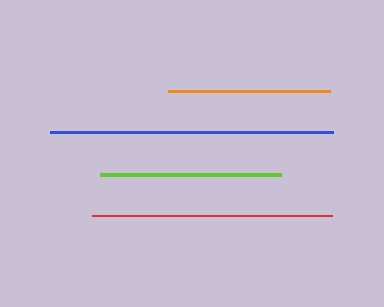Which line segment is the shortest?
The orange line is the shortest at approximately 162 pixels.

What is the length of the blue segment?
The blue segment is approximately 283 pixels long.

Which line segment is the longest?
The blue line is the longest at approximately 283 pixels.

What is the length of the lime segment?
The lime segment is approximately 181 pixels long.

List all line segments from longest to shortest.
From longest to shortest: blue, red, lime, orange.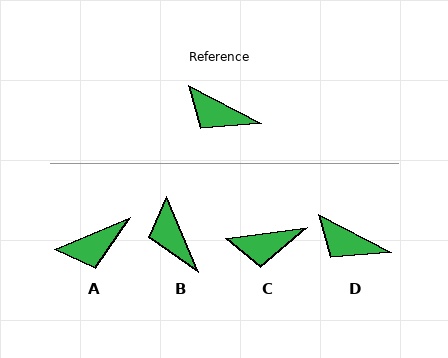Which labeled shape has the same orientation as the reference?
D.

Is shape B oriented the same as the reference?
No, it is off by about 39 degrees.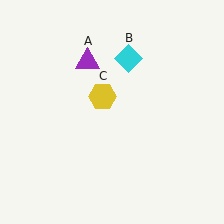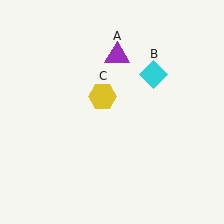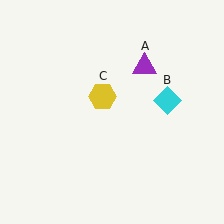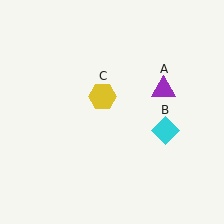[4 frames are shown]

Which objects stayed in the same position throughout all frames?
Yellow hexagon (object C) remained stationary.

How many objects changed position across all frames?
2 objects changed position: purple triangle (object A), cyan diamond (object B).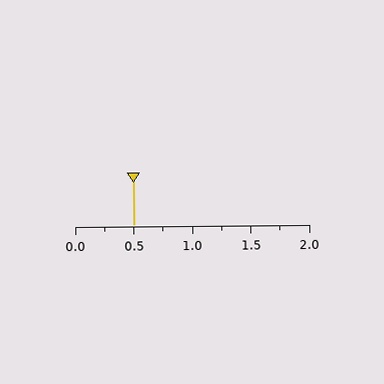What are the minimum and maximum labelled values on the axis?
The axis runs from 0.0 to 2.0.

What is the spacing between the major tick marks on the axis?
The major ticks are spaced 0.5 apart.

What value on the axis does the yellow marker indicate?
The marker indicates approximately 0.5.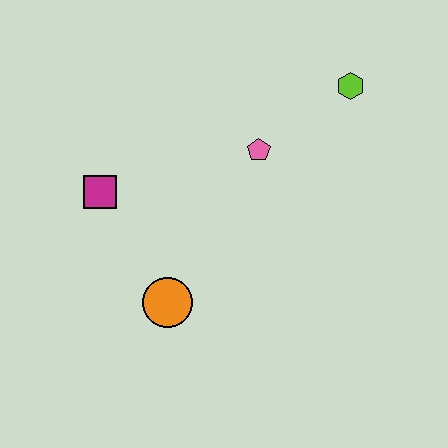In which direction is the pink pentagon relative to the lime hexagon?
The pink pentagon is to the left of the lime hexagon.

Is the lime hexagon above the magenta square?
Yes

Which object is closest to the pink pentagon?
The lime hexagon is closest to the pink pentagon.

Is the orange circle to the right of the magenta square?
Yes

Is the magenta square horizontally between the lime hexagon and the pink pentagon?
No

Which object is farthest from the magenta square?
The lime hexagon is farthest from the magenta square.